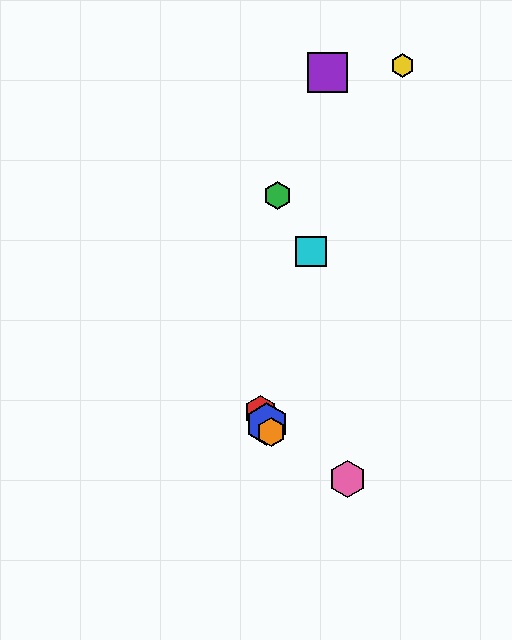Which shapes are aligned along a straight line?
The red hexagon, the blue hexagon, the orange hexagon are aligned along a straight line.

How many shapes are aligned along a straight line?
3 shapes (the red hexagon, the blue hexagon, the orange hexagon) are aligned along a straight line.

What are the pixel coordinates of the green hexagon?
The green hexagon is at (278, 195).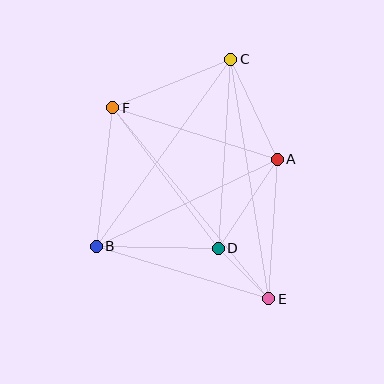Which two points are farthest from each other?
Points E and F are farthest from each other.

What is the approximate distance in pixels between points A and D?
The distance between A and D is approximately 107 pixels.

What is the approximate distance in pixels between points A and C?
The distance between A and C is approximately 110 pixels.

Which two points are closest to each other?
Points D and E are closest to each other.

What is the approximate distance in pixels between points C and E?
The distance between C and E is approximately 242 pixels.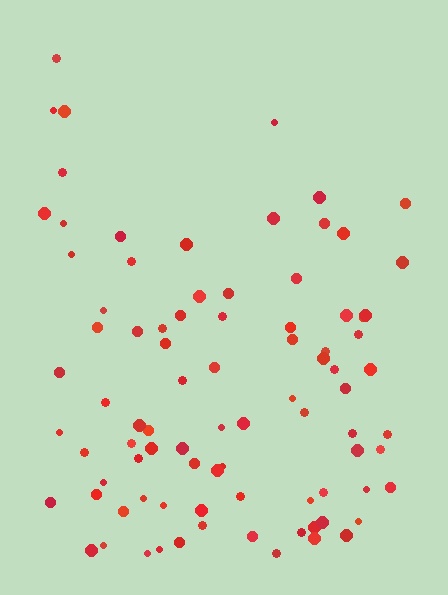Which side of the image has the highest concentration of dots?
The bottom.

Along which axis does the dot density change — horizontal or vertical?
Vertical.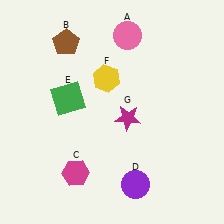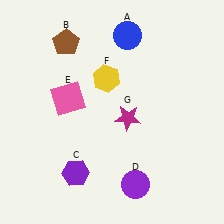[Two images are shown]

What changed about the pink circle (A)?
In Image 1, A is pink. In Image 2, it changed to blue.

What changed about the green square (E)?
In Image 1, E is green. In Image 2, it changed to pink.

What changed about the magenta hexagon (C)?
In Image 1, C is magenta. In Image 2, it changed to purple.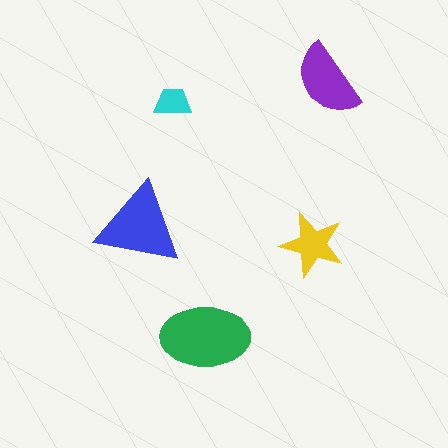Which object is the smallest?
The cyan trapezoid.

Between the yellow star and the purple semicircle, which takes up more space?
The purple semicircle.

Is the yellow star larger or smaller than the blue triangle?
Smaller.